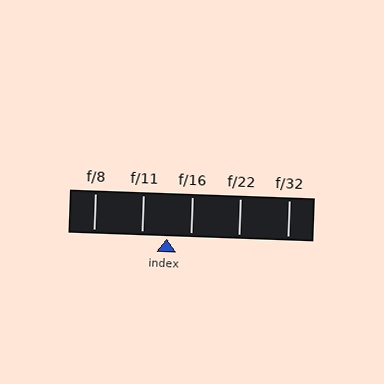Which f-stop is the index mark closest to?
The index mark is closest to f/16.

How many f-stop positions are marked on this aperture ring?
There are 5 f-stop positions marked.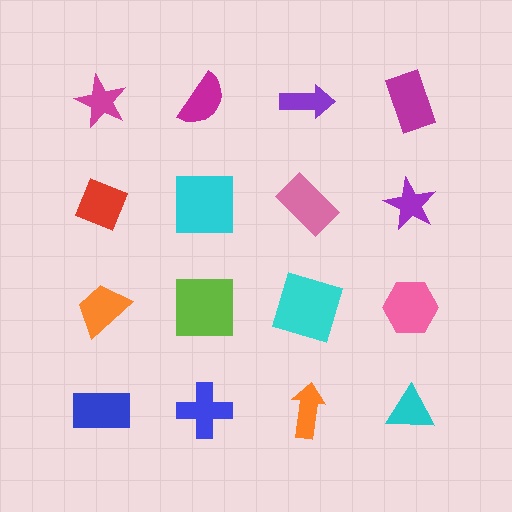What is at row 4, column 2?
A blue cross.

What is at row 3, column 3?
A cyan square.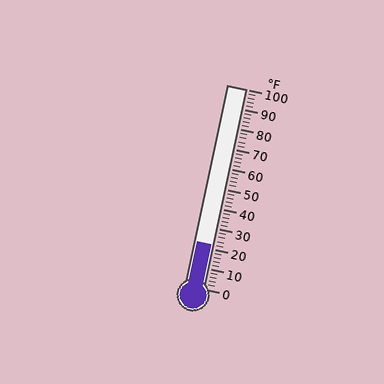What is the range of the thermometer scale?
The thermometer scale ranges from 0°F to 100°F.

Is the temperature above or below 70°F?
The temperature is below 70°F.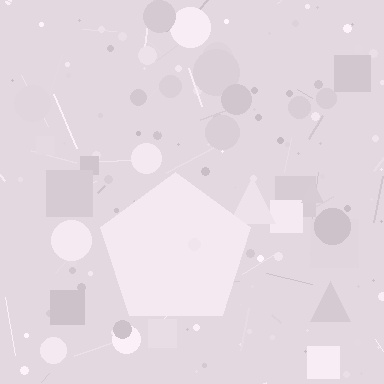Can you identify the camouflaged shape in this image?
The camouflaged shape is a pentagon.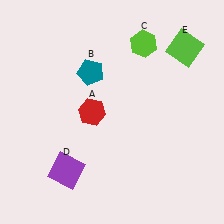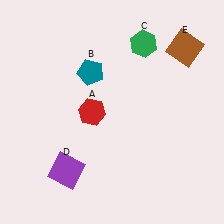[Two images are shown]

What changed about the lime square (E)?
In Image 1, E is lime. In Image 2, it changed to brown.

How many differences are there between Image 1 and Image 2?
There are 2 differences between the two images.